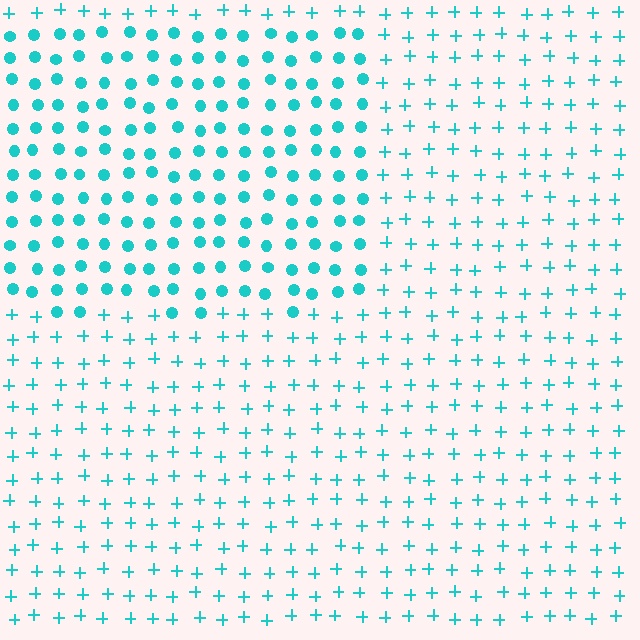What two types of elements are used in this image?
The image uses circles inside the rectangle region and plus signs outside it.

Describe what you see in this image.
The image is filled with small cyan elements arranged in a uniform grid. A rectangle-shaped region contains circles, while the surrounding area contains plus signs. The boundary is defined purely by the change in element shape.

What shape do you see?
I see a rectangle.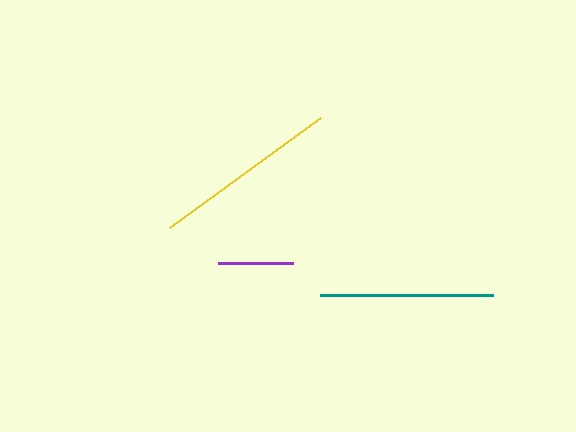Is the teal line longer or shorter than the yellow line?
The yellow line is longer than the teal line.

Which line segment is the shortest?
The purple line is the shortest at approximately 75 pixels.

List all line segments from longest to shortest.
From longest to shortest: yellow, teal, purple.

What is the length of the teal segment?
The teal segment is approximately 173 pixels long.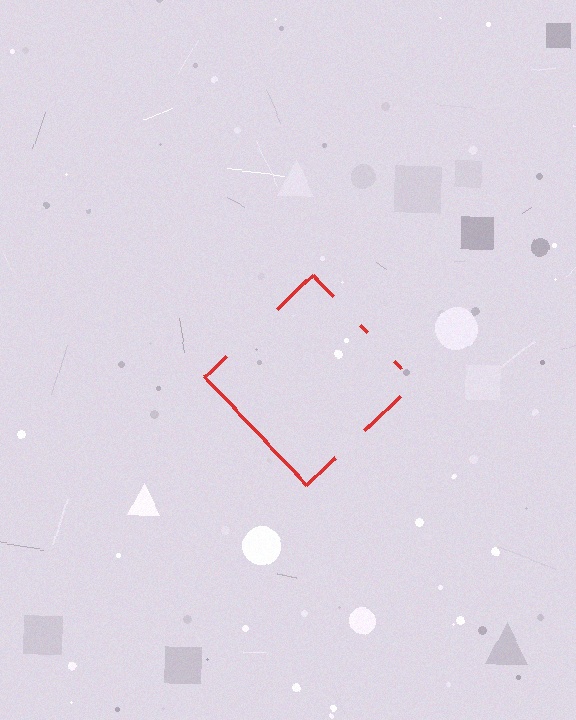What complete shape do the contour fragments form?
The contour fragments form a diamond.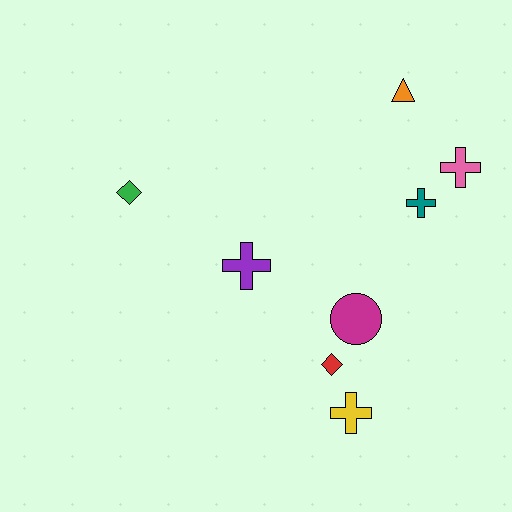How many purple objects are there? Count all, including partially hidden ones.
There is 1 purple object.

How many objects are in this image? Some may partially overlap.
There are 8 objects.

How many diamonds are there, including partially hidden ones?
There are 2 diamonds.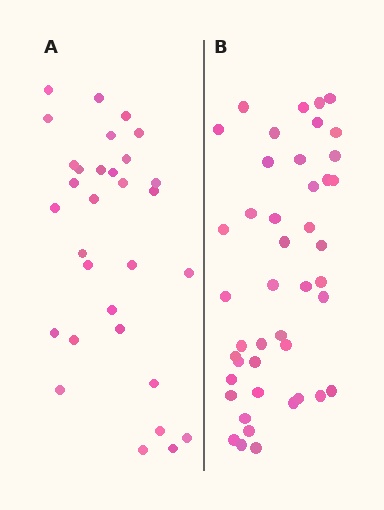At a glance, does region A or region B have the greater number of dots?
Region B (the right region) has more dots.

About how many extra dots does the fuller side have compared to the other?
Region B has approximately 15 more dots than region A.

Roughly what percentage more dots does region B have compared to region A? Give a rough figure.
About 40% more.